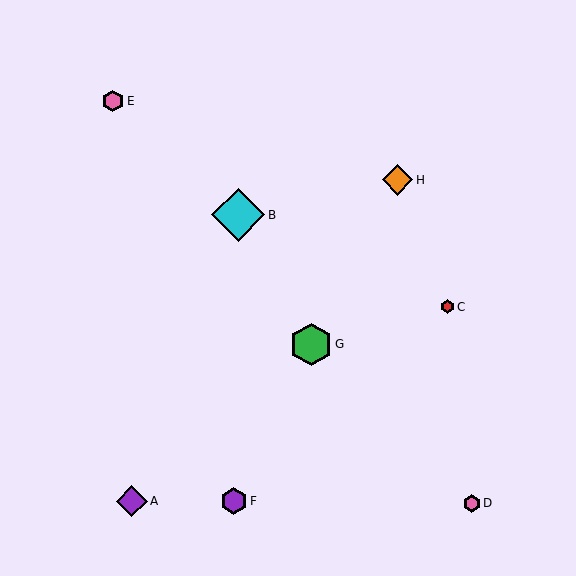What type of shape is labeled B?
Shape B is a cyan diamond.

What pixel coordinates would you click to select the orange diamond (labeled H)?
Click at (398, 180) to select the orange diamond H.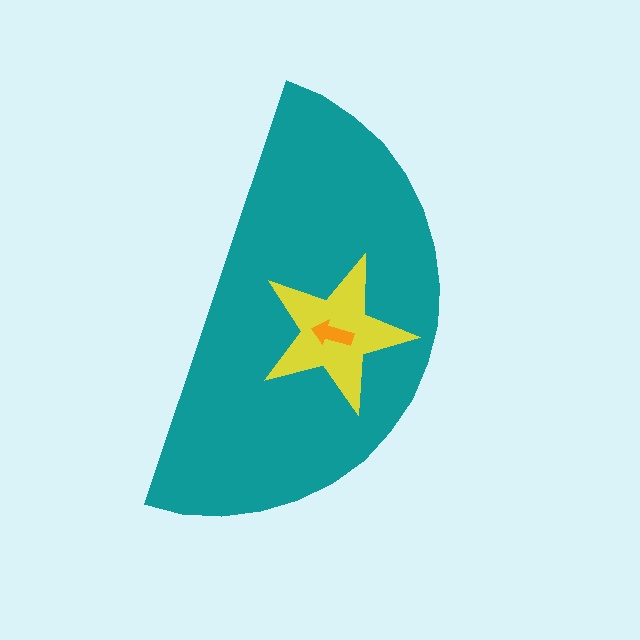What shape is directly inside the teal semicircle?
The yellow star.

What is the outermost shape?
The teal semicircle.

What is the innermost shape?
The orange arrow.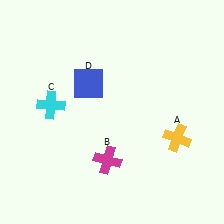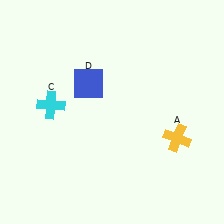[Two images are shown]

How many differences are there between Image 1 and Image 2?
There is 1 difference between the two images.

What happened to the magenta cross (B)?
The magenta cross (B) was removed in Image 2. It was in the bottom-left area of Image 1.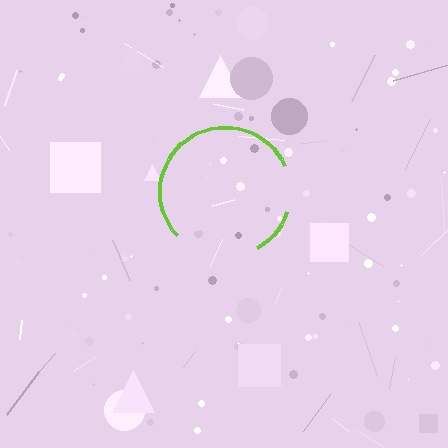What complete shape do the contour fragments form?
The contour fragments form a circle.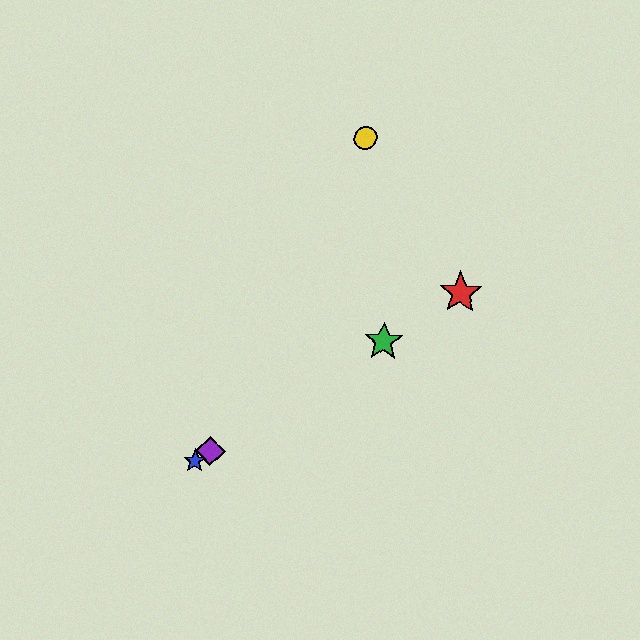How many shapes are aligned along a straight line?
4 shapes (the red star, the blue star, the green star, the purple diamond) are aligned along a straight line.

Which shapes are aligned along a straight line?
The red star, the blue star, the green star, the purple diamond are aligned along a straight line.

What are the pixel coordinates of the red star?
The red star is at (461, 293).